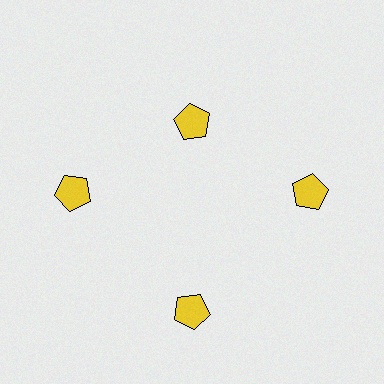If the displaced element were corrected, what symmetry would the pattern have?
It would have 4-fold rotational symmetry — the pattern would map onto itself every 90 degrees.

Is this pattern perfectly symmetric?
No. The 4 yellow pentagons are arranged in a ring, but one element near the 12 o'clock position is pulled inward toward the center, breaking the 4-fold rotational symmetry.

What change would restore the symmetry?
The symmetry would be restored by moving it outward, back onto the ring so that all 4 pentagons sit at equal angles and equal distance from the center.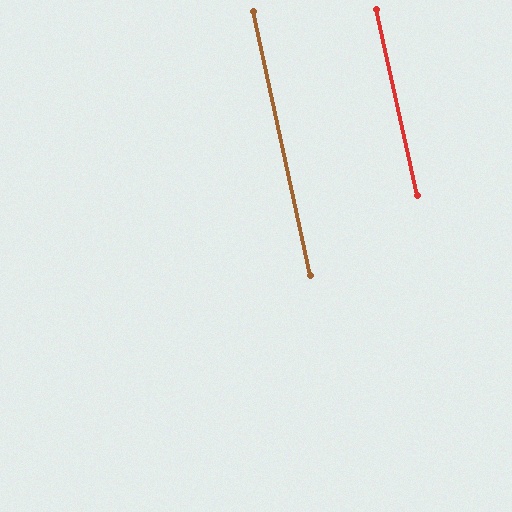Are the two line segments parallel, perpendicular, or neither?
Parallel — their directions differ by only 0.3°.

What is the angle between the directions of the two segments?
Approximately 0 degrees.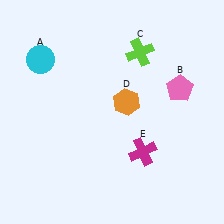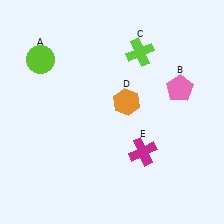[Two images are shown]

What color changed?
The circle (A) changed from cyan in Image 1 to lime in Image 2.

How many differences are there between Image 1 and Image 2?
There is 1 difference between the two images.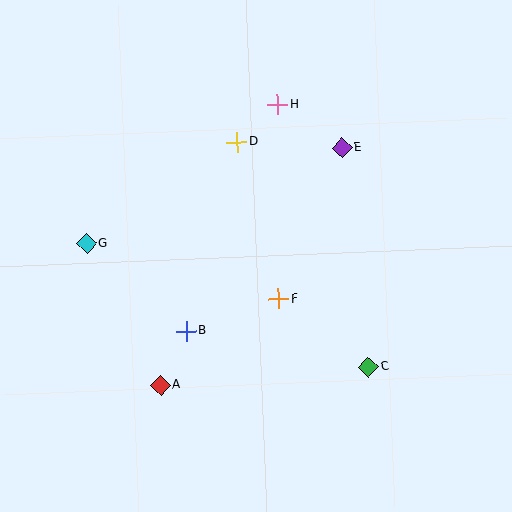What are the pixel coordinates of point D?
Point D is at (237, 142).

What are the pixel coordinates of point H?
Point H is at (277, 105).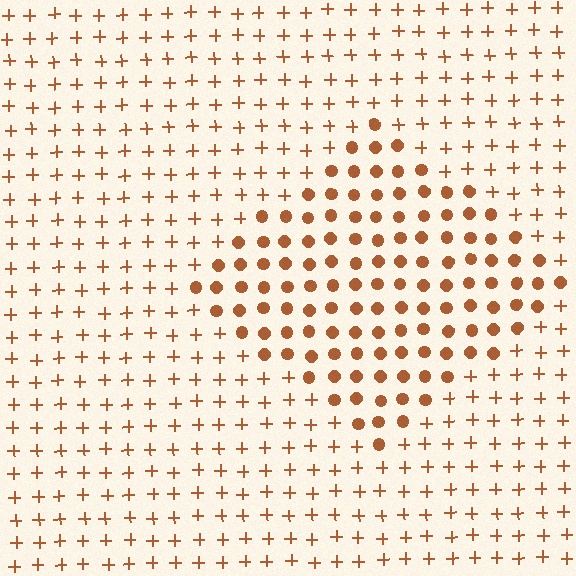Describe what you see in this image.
The image is filled with small brown elements arranged in a uniform grid. A diamond-shaped region contains circles, while the surrounding area contains plus signs. The boundary is defined purely by the change in element shape.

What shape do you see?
I see a diamond.